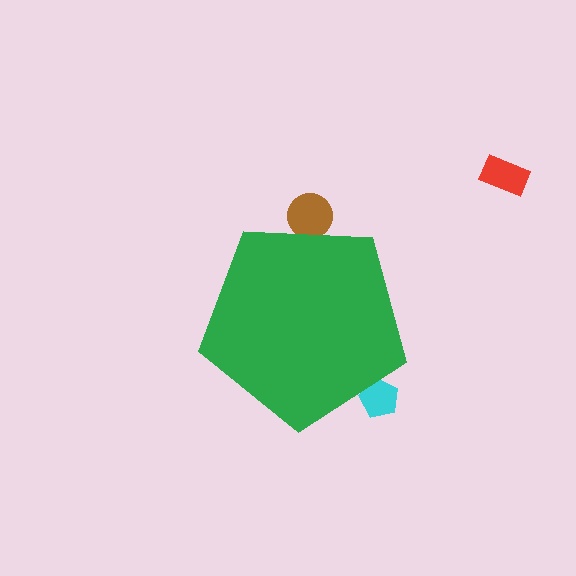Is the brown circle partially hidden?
Yes, the brown circle is partially hidden behind the green pentagon.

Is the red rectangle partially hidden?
No, the red rectangle is fully visible.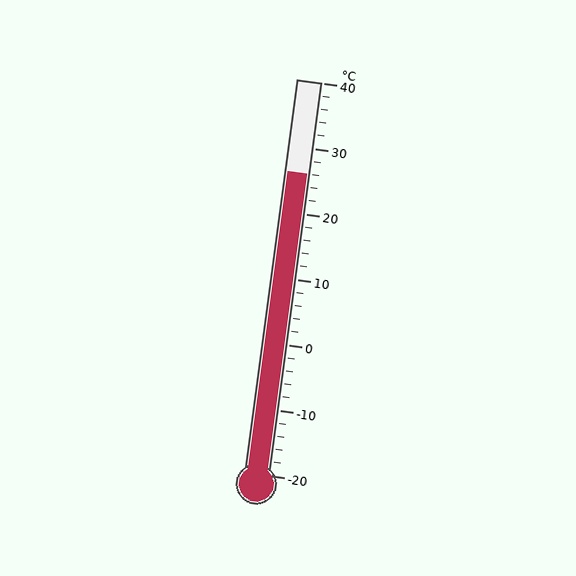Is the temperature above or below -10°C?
The temperature is above -10°C.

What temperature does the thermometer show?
The thermometer shows approximately 26°C.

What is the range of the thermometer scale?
The thermometer scale ranges from -20°C to 40°C.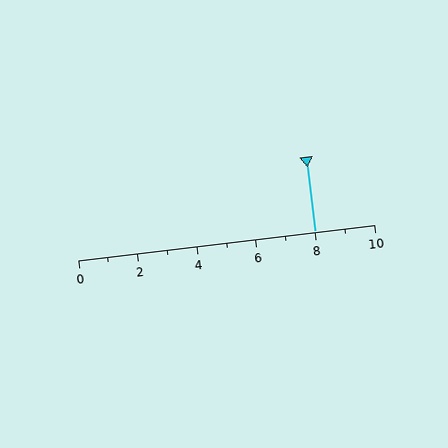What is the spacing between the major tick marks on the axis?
The major ticks are spaced 2 apart.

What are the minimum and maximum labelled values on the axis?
The axis runs from 0 to 10.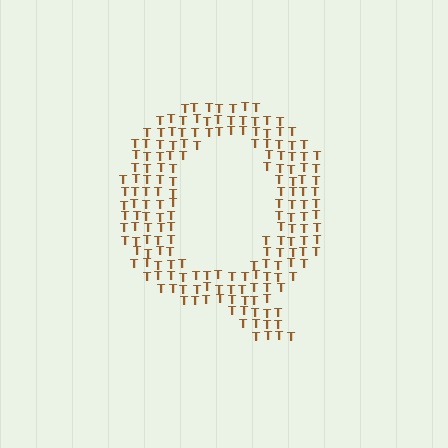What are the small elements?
The small elements are letter T's.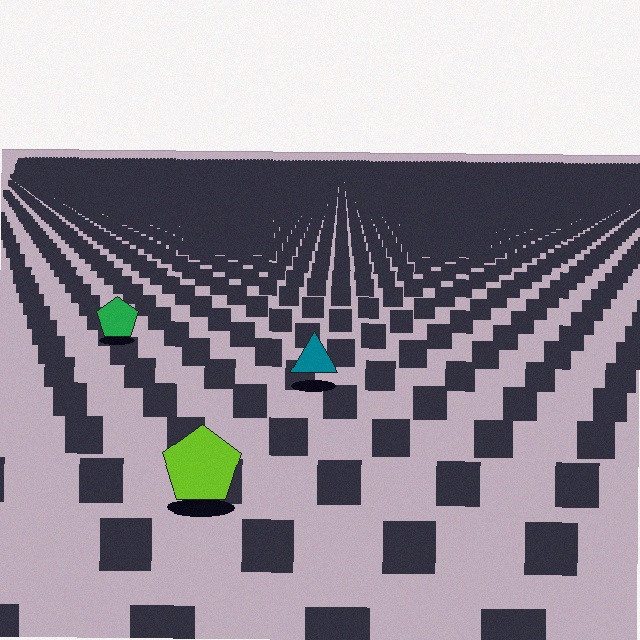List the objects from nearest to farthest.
From nearest to farthest: the lime pentagon, the teal triangle, the green pentagon.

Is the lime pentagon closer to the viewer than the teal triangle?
Yes. The lime pentagon is closer — you can tell from the texture gradient: the ground texture is coarser near it.